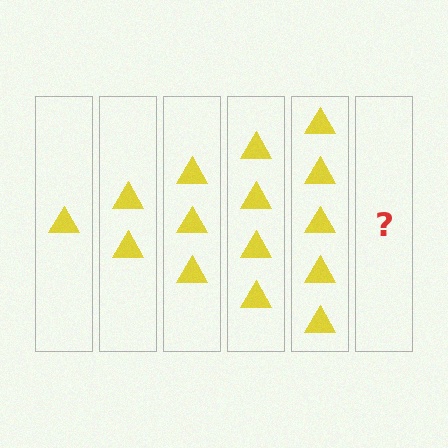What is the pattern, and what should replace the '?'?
The pattern is that each step adds one more triangle. The '?' should be 6 triangles.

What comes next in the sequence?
The next element should be 6 triangles.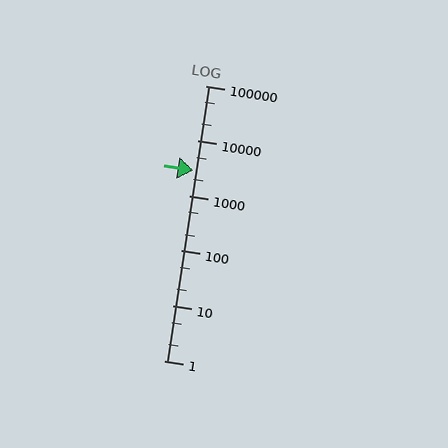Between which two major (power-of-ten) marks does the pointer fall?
The pointer is between 1000 and 10000.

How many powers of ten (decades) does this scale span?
The scale spans 5 decades, from 1 to 100000.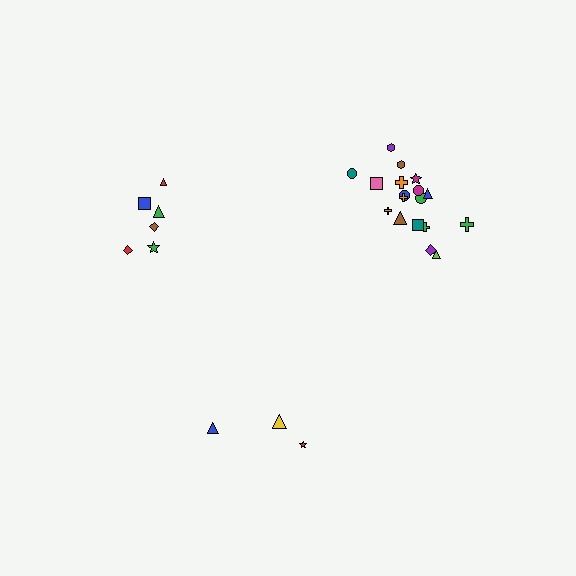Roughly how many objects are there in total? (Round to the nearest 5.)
Roughly 25 objects in total.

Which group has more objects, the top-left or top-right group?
The top-right group.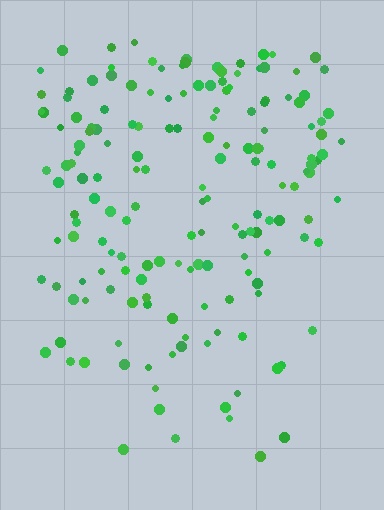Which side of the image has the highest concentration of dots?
The top.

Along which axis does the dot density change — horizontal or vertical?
Vertical.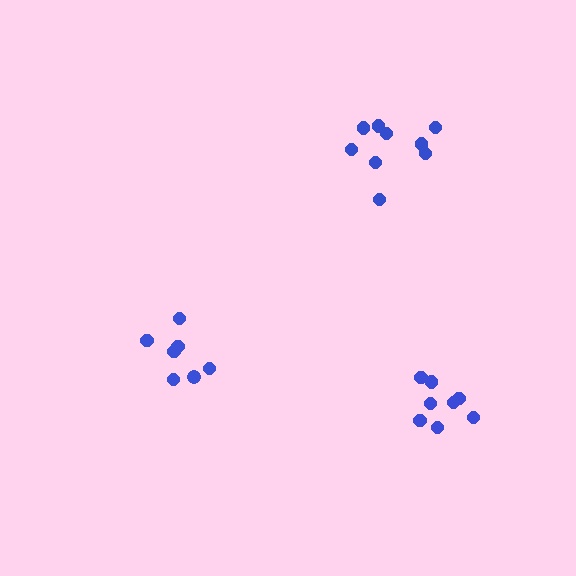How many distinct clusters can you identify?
There are 3 distinct clusters.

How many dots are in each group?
Group 1: 9 dots, Group 2: 8 dots, Group 3: 8 dots (25 total).